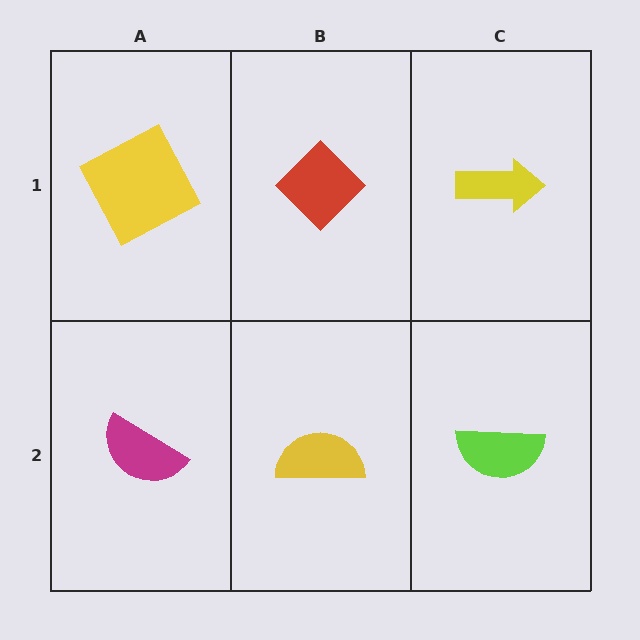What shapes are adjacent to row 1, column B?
A yellow semicircle (row 2, column B), a yellow square (row 1, column A), a yellow arrow (row 1, column C).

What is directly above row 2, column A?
A yellow square.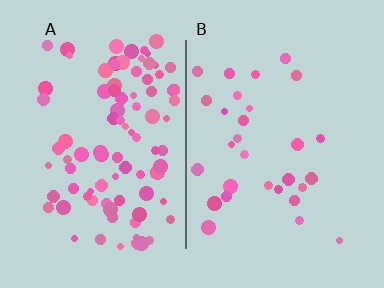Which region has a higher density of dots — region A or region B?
A (the left).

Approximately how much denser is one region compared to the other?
Approximately 3.2× — region A over region B.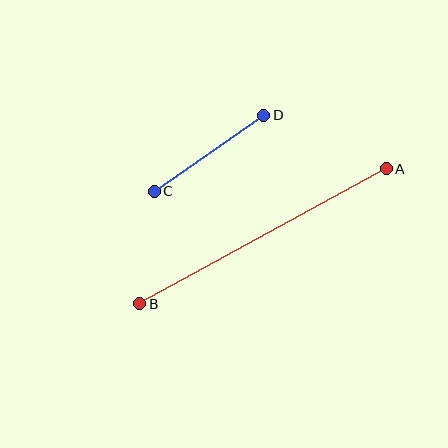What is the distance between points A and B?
The distance is approximately 281 pixels.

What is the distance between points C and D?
The distance is approximately 133 pixels.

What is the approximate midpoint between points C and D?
The midpoint is at approximately (209, 153) pixels.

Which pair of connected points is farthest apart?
Points A and B are farthest apart.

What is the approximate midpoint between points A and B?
The midpoint is at approximately (263, 236) pixels.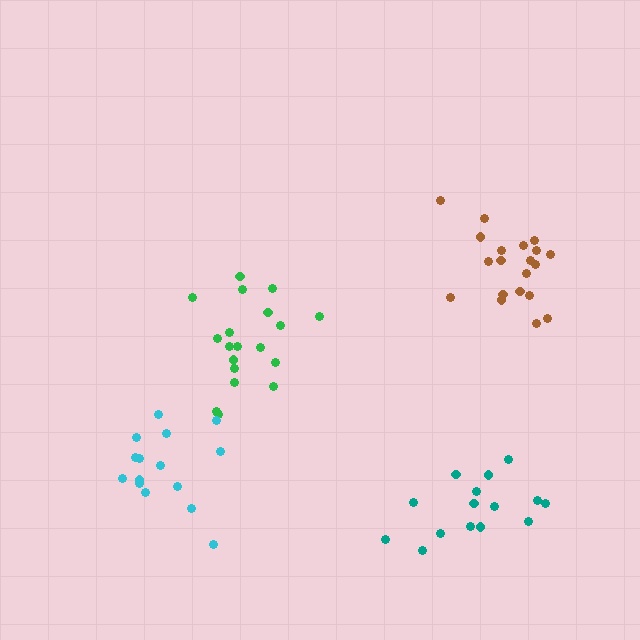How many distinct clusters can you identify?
There are 4 distinct clusters.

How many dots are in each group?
Group 1: 19 dots, Group 2: 20 dots, Group 3: 15 dots, Group 4: 15 dots (69 total).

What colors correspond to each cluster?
The clusters are colored: green, brown, teal, cyan.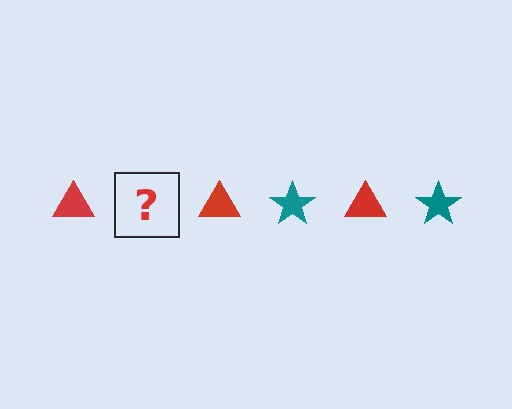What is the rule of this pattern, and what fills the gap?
The rule is that the pattern alternates between red triangle and teal star. The gap should be filled with a teal star.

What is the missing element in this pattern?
The missing element is a teal star.